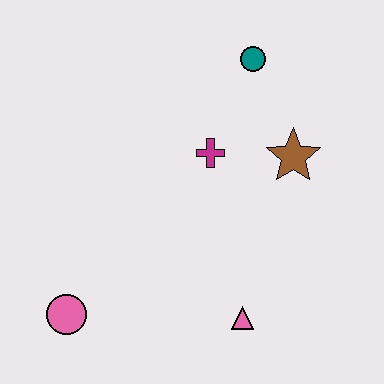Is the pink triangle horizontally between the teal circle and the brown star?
No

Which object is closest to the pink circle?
The pink triangle is closest to the pink circle.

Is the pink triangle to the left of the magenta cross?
No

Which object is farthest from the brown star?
The pink circle is farthest from the brown star.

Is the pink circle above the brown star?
No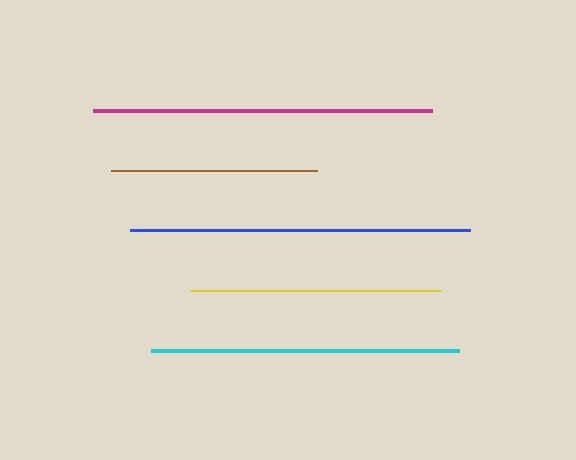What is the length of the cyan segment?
The cyan segment is approximately 308 pixels long.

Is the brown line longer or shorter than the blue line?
The blue line is longer than the brown line.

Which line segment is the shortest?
The brown line is the shortest at approximately 206 pixels.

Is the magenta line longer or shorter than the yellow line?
The magenta line is longer than the yellow line.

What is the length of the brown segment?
The brown segment is approximately 206 pixels long.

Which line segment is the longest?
The blue line is the longest at approximately 340 pixels.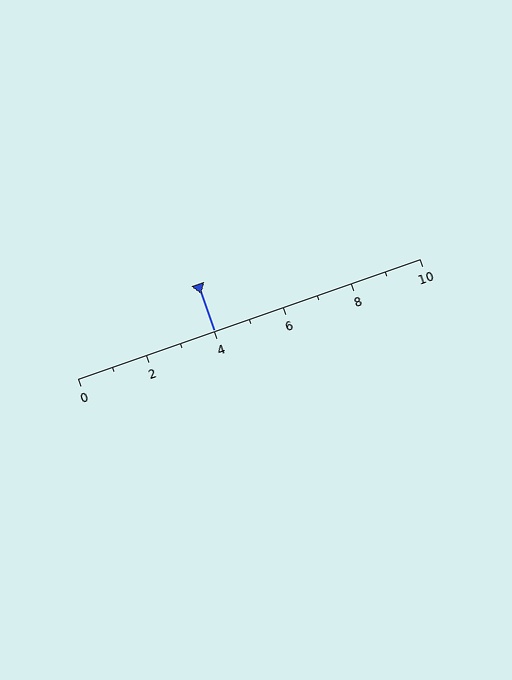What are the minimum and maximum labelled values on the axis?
The axis runs from 0 to 10.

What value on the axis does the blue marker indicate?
The marker indicates approximately 4.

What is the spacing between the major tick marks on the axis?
The major ticks are spaced 2 apart.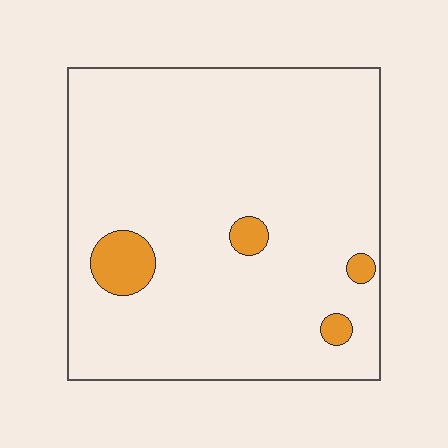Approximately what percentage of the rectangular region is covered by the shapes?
Approximately 5%.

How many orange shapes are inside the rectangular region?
4.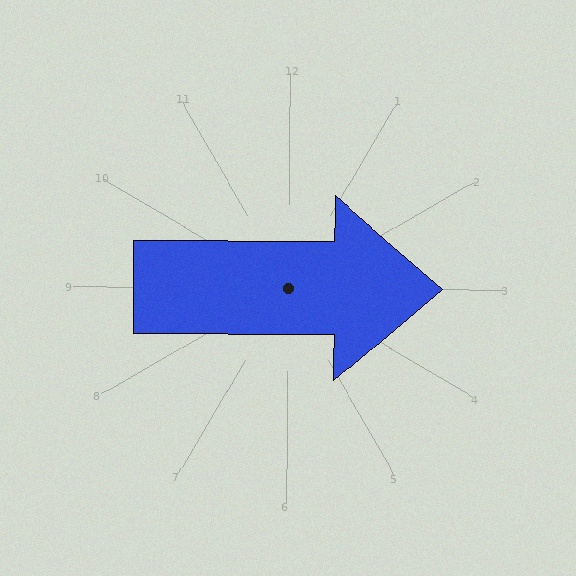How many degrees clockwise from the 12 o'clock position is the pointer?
Approximately 90 degrees.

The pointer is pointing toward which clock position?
Roughly 3 o'clock.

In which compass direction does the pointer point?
East.